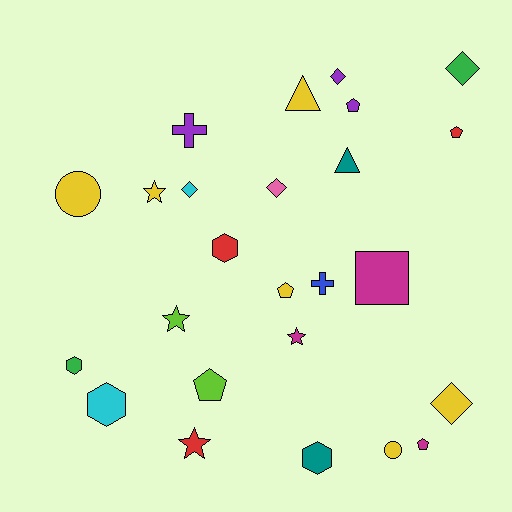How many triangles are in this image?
There are 2 triangles.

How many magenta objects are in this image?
There are 3 magenta objects.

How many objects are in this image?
There are 25 objects.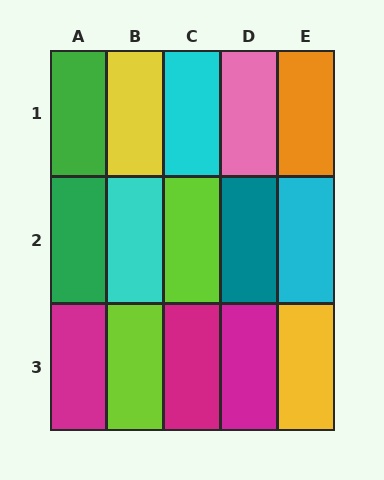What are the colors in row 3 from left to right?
Magenta, lime, magenta, magenta, yellow.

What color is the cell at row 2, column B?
Cyan.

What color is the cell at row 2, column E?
Cyan.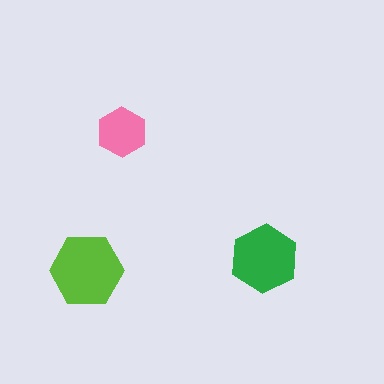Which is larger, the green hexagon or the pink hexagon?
The green one.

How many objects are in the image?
There are 3 objects in the image.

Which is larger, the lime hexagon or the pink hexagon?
The lime one.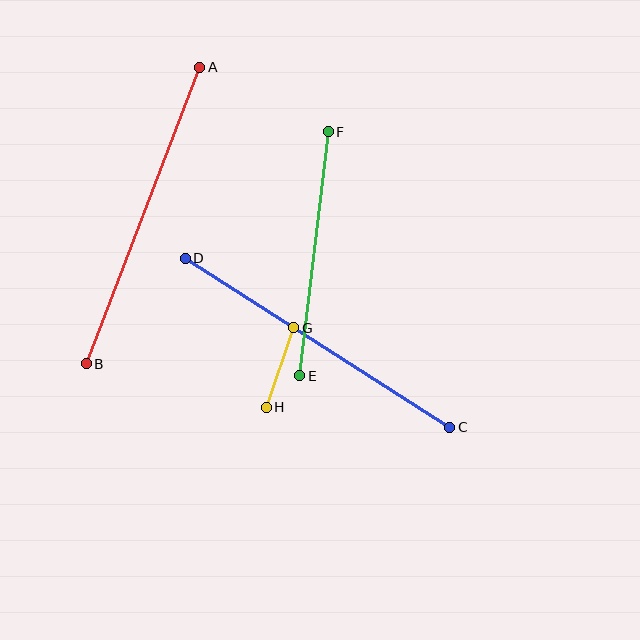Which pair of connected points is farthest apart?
Points A and B are farthest apart.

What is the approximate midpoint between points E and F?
The midpoint is at approximately (314, 254) pixels.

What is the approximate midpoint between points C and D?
The midpoint is at approximately (318, 343) pixels.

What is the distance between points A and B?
The distance is approximately 318 pixels.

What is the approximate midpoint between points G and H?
The midpoint is at approximately (280, 367) pixels.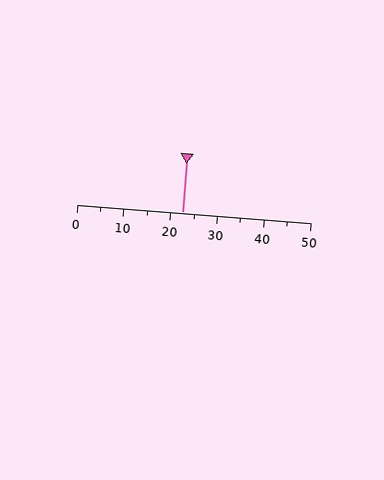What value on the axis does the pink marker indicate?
The marker indicates approximately 22.5.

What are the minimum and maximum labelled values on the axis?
The axis runs from 0 to 50.